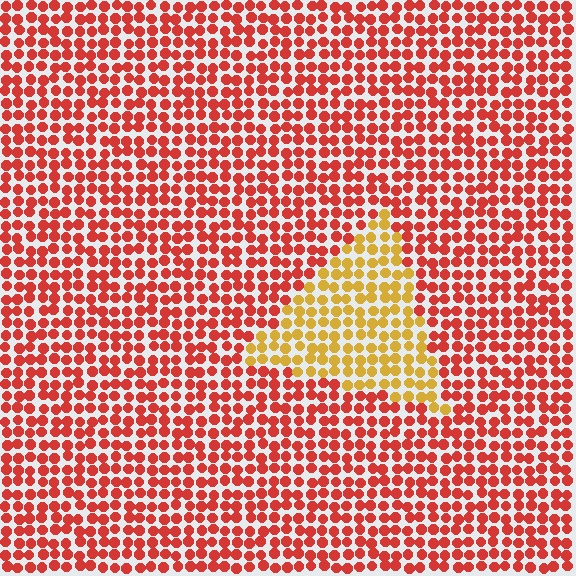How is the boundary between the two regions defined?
The boundary is defined purely by a slight shift in hue (about 44 degrees). Spacing, size, and orientation are identical on both sides.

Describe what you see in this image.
The image is filled with small red elements in a uniform arrangement. A triangle-shaped region is visible where the elements are tinted to a slightly different hue, forming a subtle color boundary.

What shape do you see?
I see a triangle.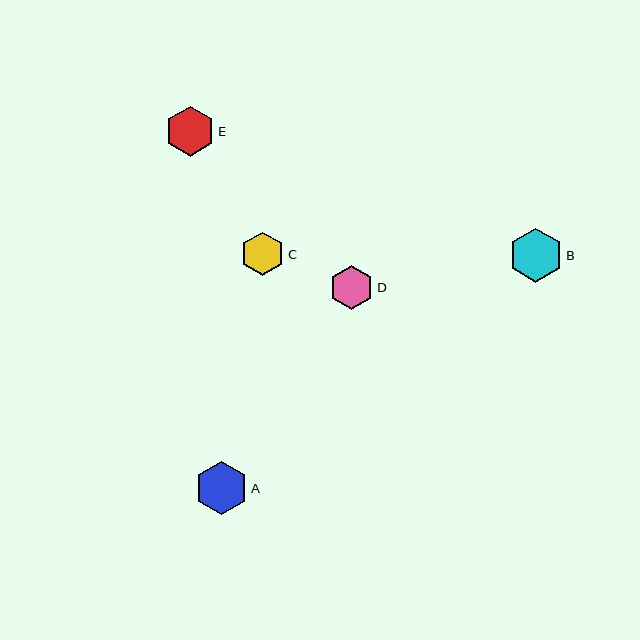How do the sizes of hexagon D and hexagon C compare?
Hexagon D and hexagon C are approximately the same size.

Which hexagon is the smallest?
Hexagon C is the smallest with a size of approximately 44 pixels.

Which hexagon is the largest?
Hexagon B is the largest with a size of approximately 54 pixels.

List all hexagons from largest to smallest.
From largest to smallest: B, A, E, D, C.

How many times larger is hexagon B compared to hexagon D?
Hexagon B is approximately 1.2 times the size of hexagon D.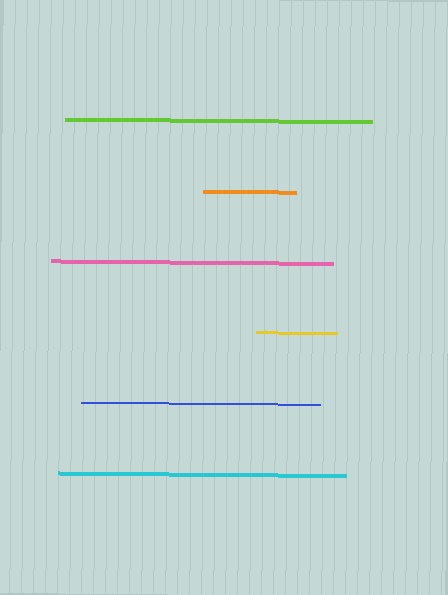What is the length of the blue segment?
The blue segment is approximately 239 pixels long.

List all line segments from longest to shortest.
From longest to shortest: lime, cyan, pink, blue, orange, yellow.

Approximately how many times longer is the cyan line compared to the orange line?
The cyan line is approximately 3.1 times the length of the orange line.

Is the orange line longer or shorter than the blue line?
The blue line is longer than the orange line.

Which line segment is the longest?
The lime line is the longest at approximately 307 pixels.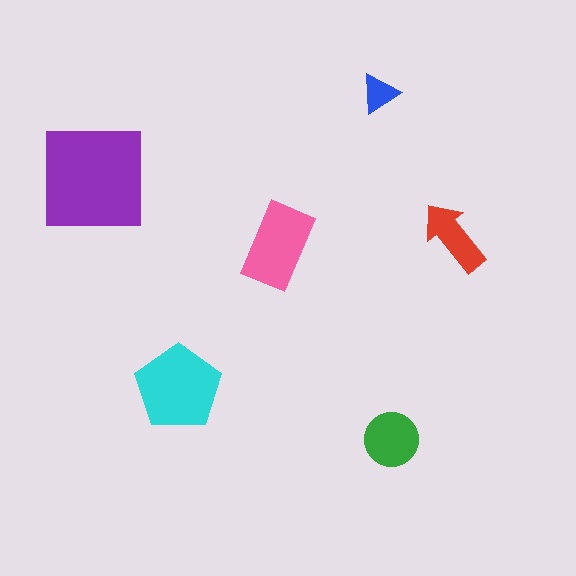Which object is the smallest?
The blue triangle.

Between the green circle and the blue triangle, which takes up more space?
The green circle.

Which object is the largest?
The purple square.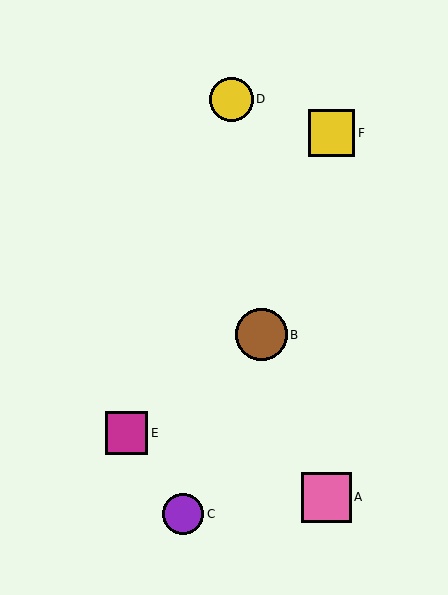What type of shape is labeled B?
Shape B is a brown circle.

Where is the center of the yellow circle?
The center of the yellow circle is at (232, 99).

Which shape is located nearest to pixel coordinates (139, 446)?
The magenta square (labeled E) at (127, 433) is nearest to that location.